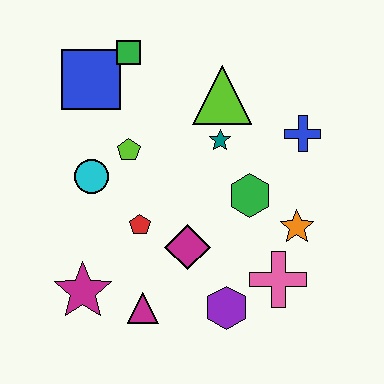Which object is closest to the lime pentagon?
The cyan circle is closest to the lime pentagon.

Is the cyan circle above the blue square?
No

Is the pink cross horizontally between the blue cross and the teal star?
Yes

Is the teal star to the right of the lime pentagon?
Yes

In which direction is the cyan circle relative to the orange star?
The cyan circle is to the left of the orange star.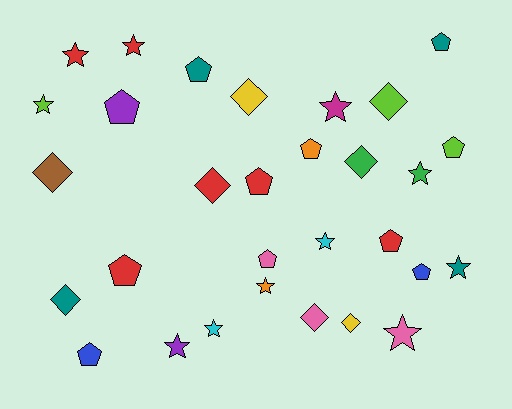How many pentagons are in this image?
There are 11 pentagons.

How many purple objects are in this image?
There are 2 purple objects.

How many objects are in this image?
There are 30 objects.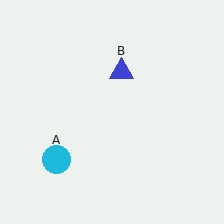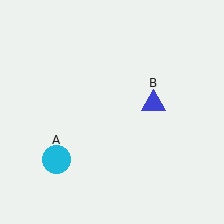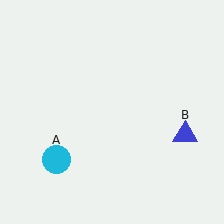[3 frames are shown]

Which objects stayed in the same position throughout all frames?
Cyan circle (object A) remained stationary.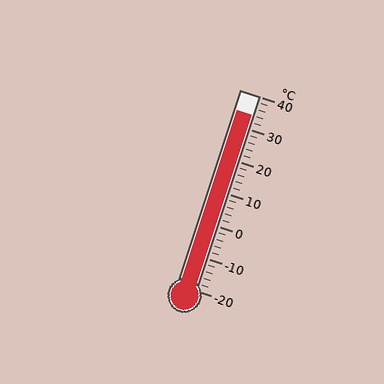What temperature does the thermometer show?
The thermometer shows approximately 34°C.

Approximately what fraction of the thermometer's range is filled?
The thermometer is filled to approximately 90% of its range.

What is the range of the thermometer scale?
The thermometer scale ranges from -20°C to 40°C.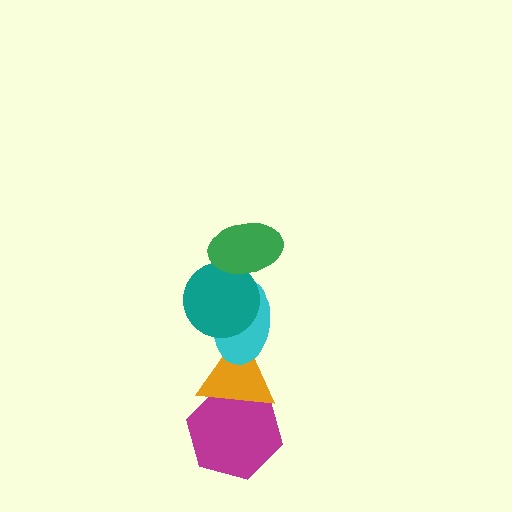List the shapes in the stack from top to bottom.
From top to bottom: the green ellipse, the teal circle, the cyan ellipse, the orange triangle, the magenta hexagon.